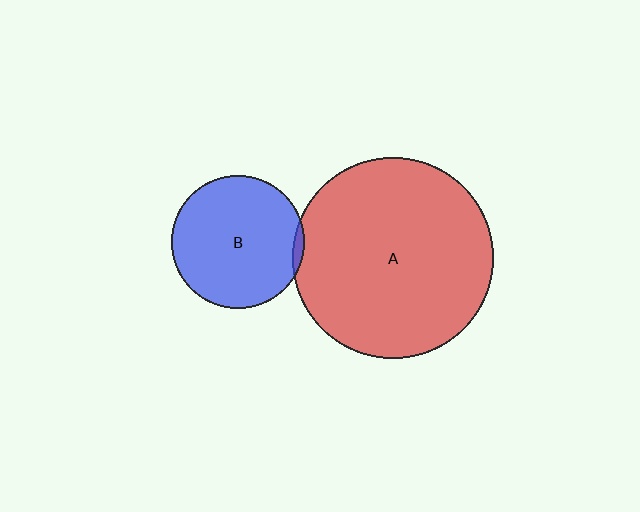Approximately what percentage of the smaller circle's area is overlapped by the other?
Approximately 5%.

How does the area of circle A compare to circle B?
Approximately 2.3 times.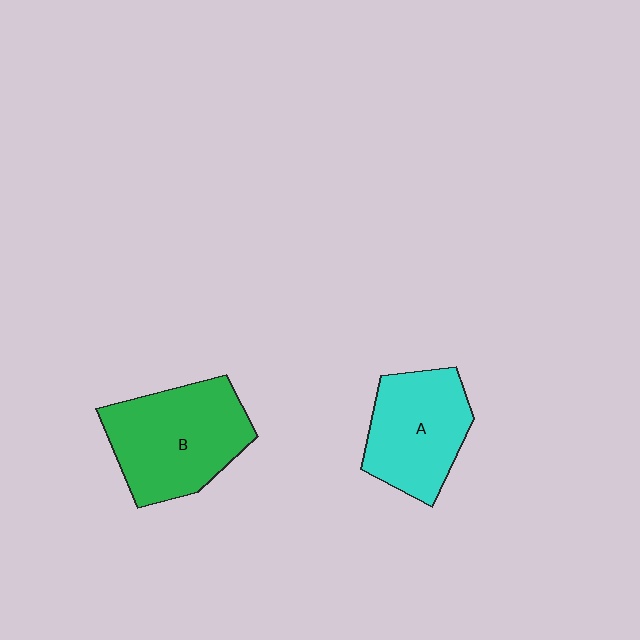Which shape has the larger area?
Shape B (green).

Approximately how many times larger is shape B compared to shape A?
Approximately 1.2 times.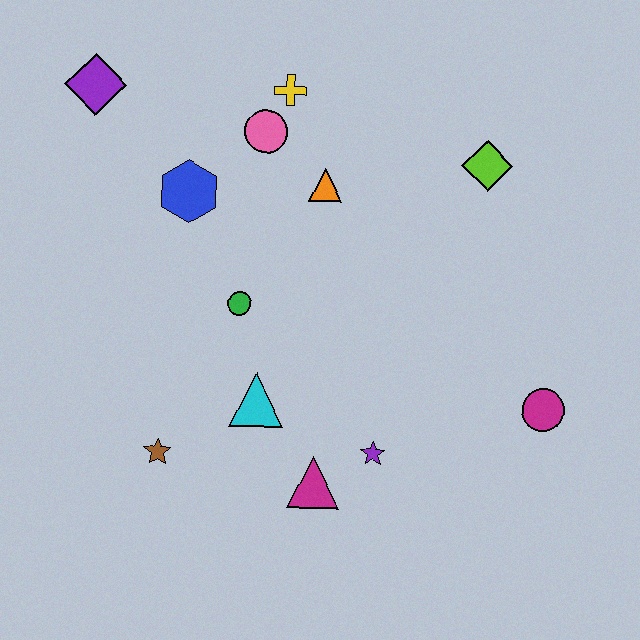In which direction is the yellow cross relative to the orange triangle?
The yellow cross is above the orange triangle.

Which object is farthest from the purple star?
The purple diamond is farthest from the purple star.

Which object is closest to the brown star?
The cyan triangle is closest to the brown star.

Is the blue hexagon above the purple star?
Yes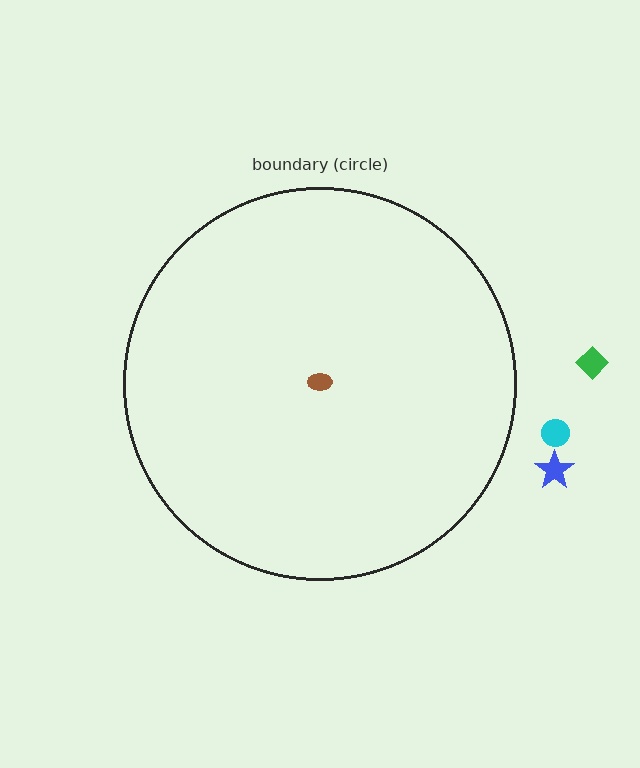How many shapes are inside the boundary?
1 inside, 3 outside.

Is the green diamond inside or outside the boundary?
Outside.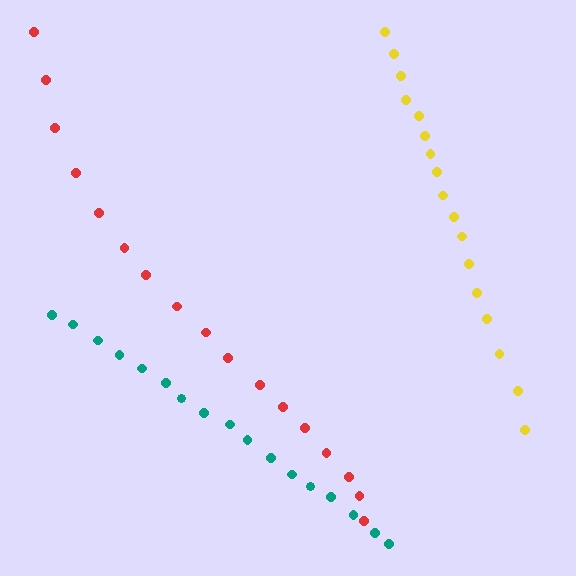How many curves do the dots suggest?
There are 3 distinct paths.